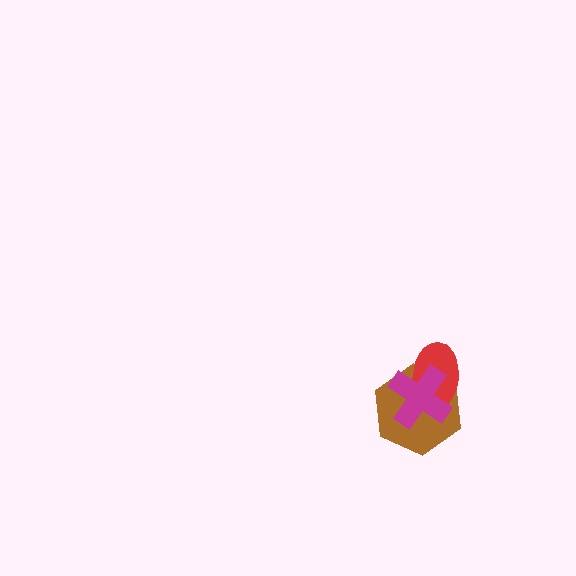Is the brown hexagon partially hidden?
Yes, it is partially covered by another shape.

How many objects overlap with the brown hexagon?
2 objects overlap with the brown hexagon.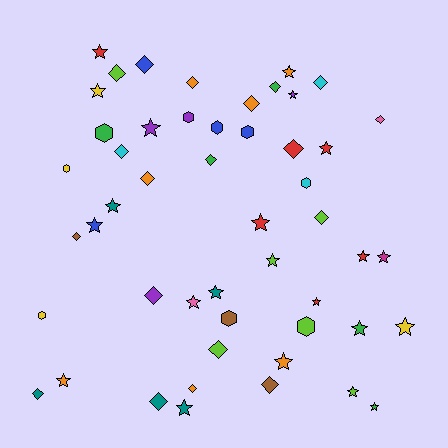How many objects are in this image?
There are 50 objects.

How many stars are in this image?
There are 22 stars.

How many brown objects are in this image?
There are 3 brown objects.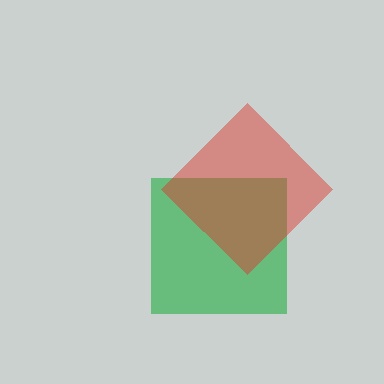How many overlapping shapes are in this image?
There are 2 overlapping shapes in the image.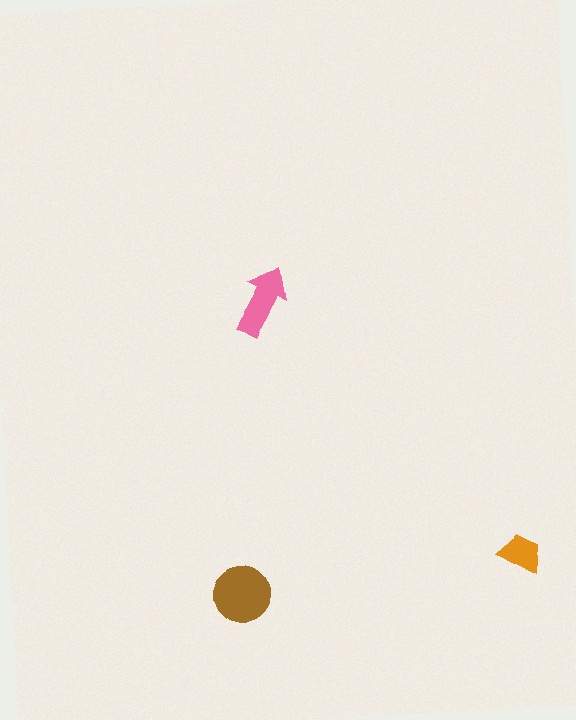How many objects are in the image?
There are 3 objects in the image.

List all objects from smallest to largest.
The orange trapezoid, the pink arrow, the brown circle.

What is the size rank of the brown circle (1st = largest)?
1st.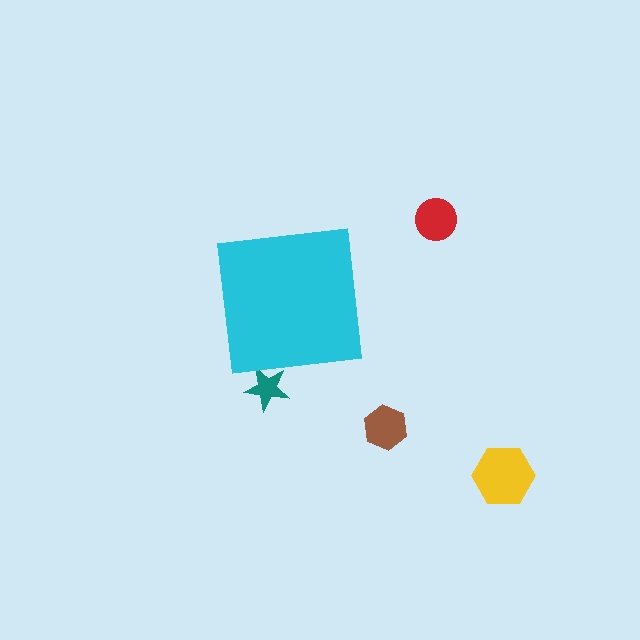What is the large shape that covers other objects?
A cyan square.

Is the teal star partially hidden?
Yes, the teal star is partially hidden behind the cyan square.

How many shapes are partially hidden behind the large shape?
1 shape is partially hidden.